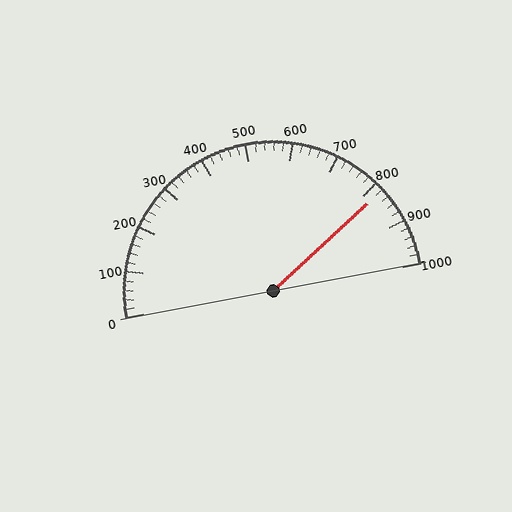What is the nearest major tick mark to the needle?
The nearest major tick mark is 800.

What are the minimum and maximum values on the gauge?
The gauge ranges from 0 to 1000.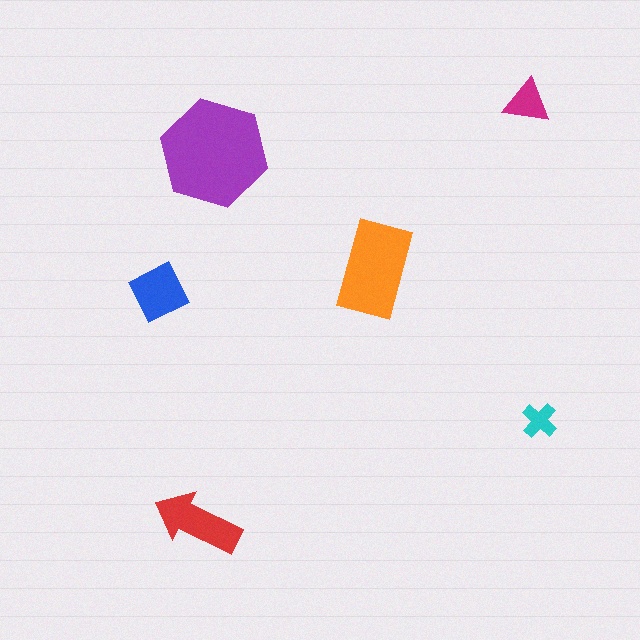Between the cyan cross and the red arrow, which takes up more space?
The red arrow.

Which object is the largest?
The purple hexagon.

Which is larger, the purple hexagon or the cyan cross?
The purple hexagon.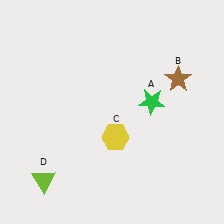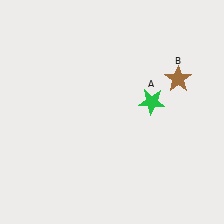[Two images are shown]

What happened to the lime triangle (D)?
The lime triangle (D) was removed in Image 2. It was in the bottom-left area of Image 1.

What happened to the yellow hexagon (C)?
The yellow hexagon (C) was removed in Image 2. It was in the bottom-right area of Image 1.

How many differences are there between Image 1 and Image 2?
There are 2 differences between the two images.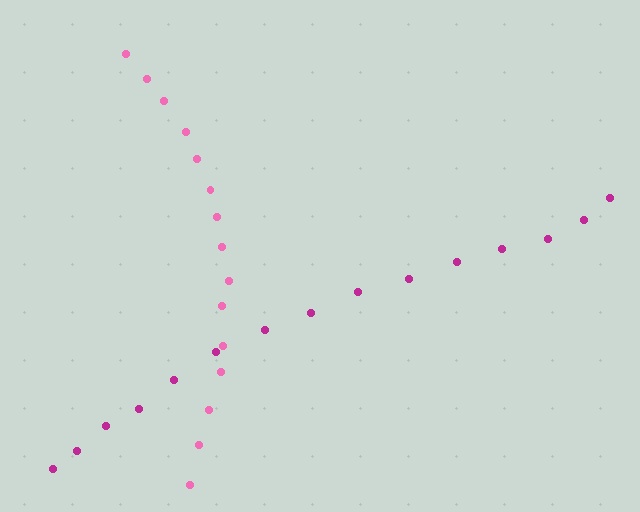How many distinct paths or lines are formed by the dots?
There are 2 distinct paths.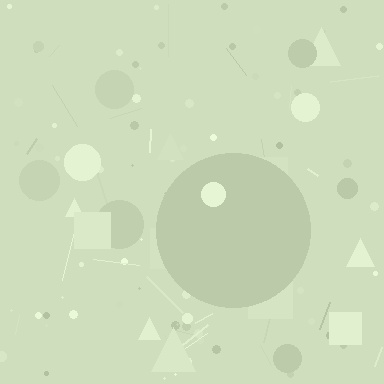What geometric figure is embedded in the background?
A circle is embedded in the background.